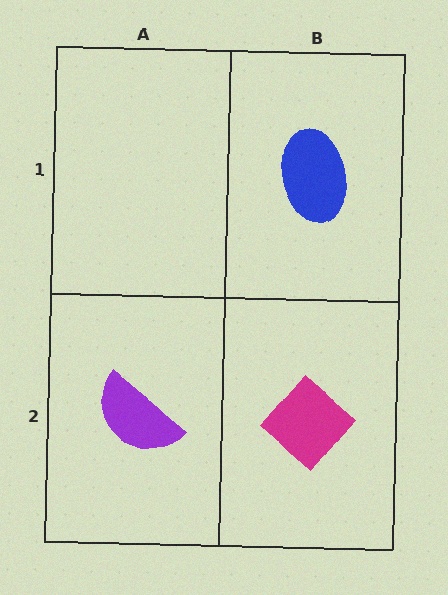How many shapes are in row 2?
2 shapes.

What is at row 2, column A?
A purple semicircle.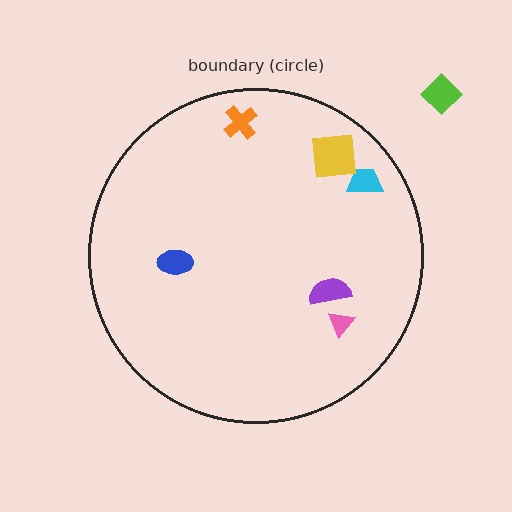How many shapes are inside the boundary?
6 inside, 1 outside.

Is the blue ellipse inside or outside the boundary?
Inside.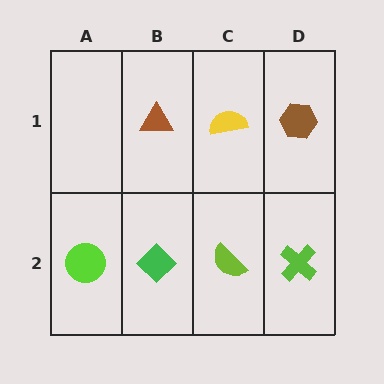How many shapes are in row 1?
3 shapes.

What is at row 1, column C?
A yellow semicircle.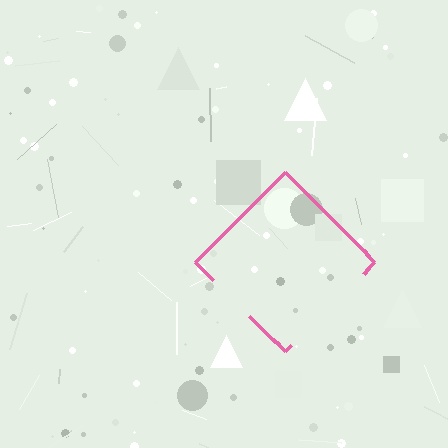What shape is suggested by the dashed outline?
The dashed outline suggests a diamond.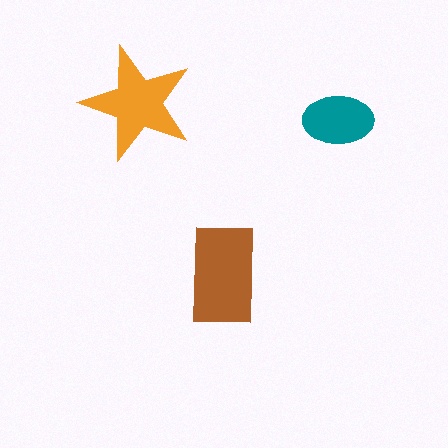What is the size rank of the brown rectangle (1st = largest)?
1st.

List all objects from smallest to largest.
The teal ellipse, the orange star, the brown rectangle.